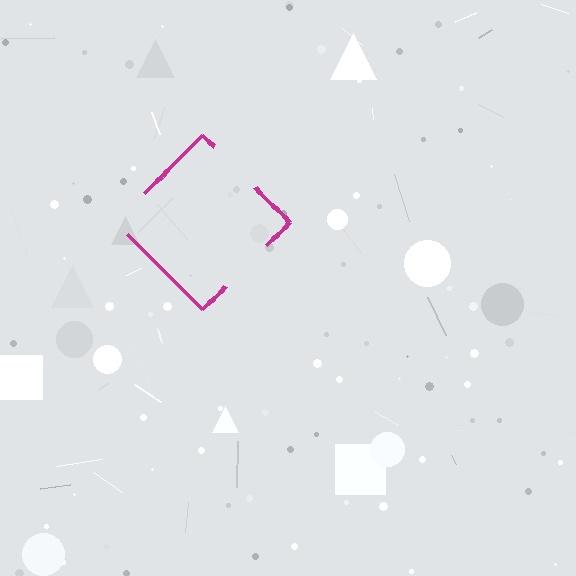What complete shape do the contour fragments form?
The contour fragments form a diamond.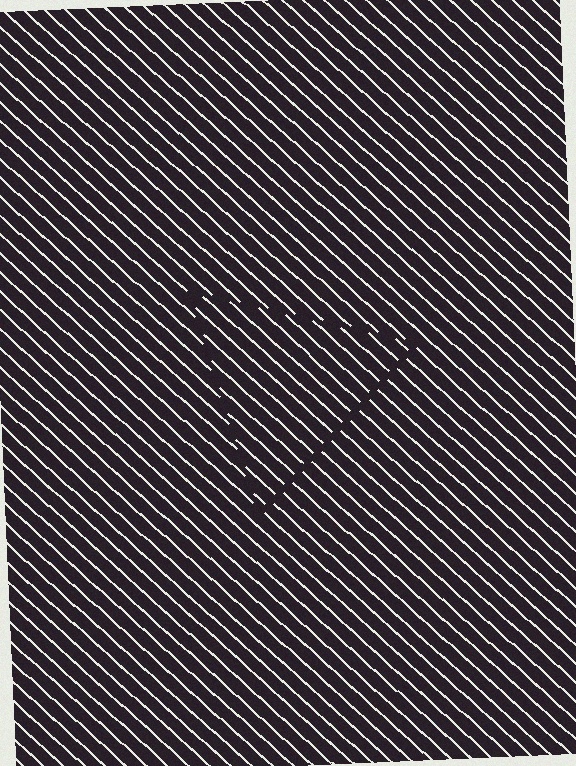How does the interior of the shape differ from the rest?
The interior of the shape contains the same grating, shifted by half a period — the contour is defined by the phase discontinuity where line-ends from the inner and outer gratings abut.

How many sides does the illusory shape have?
3 sides — the line-ends trace a triangle.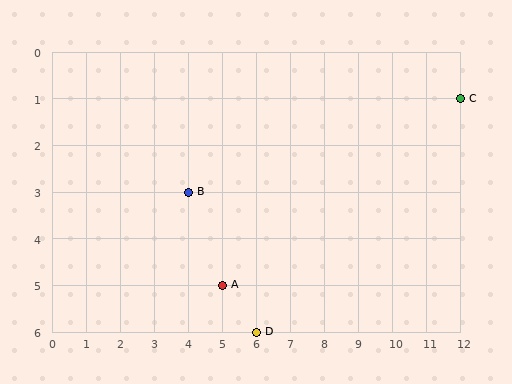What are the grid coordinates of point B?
Point B is at grid coordinates (4, 3).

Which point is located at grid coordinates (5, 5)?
Point A is at (5, 5).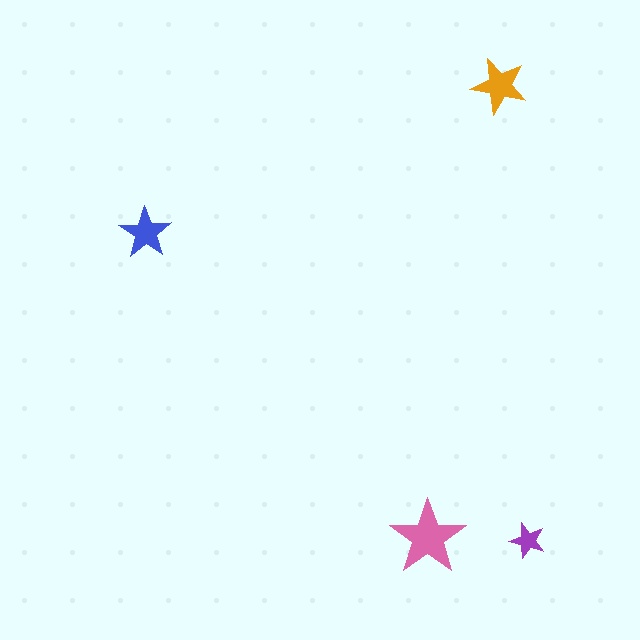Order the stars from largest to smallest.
the pink one, the orange one, the blue one, the purple one.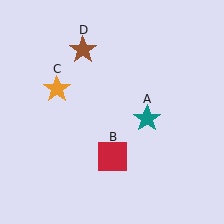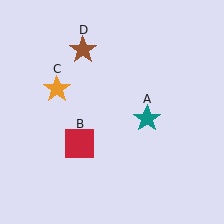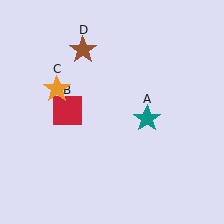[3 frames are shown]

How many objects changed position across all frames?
1 object changed position: red square (object B).